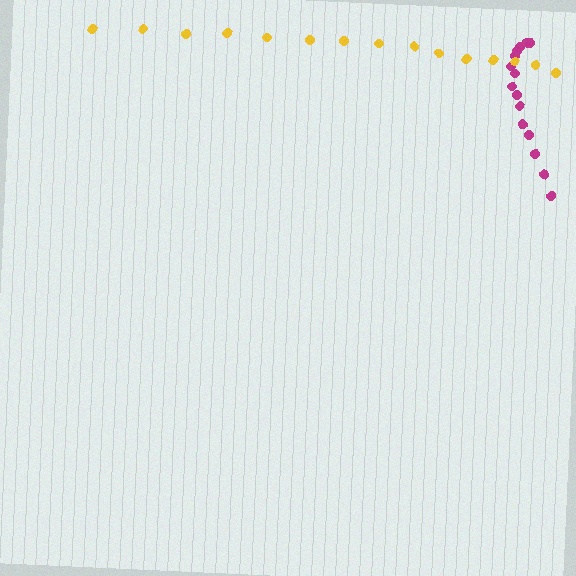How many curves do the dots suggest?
There are 2 distinct paths.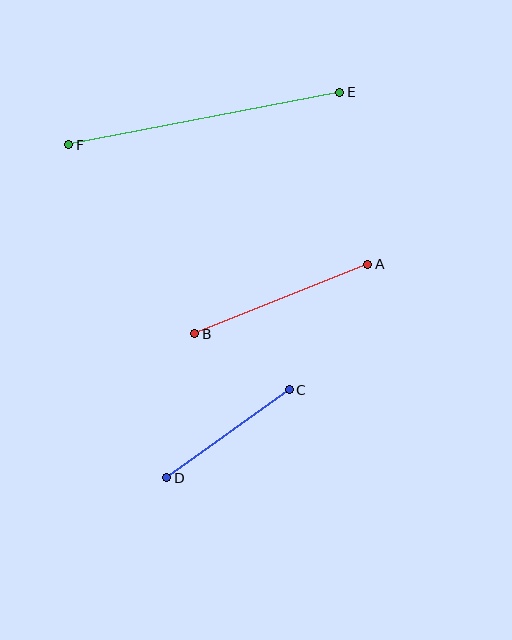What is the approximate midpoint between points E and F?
The midpoint is at approximately (204, 119) pixels.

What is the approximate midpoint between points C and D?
The midpoint is at approximately (228, 434) pixels.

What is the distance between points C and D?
The distance is approximately 151 pixels.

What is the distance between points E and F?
The distance is approximately 276 pixels.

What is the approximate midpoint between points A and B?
The midpoint is at approximately (281, 299) pixels.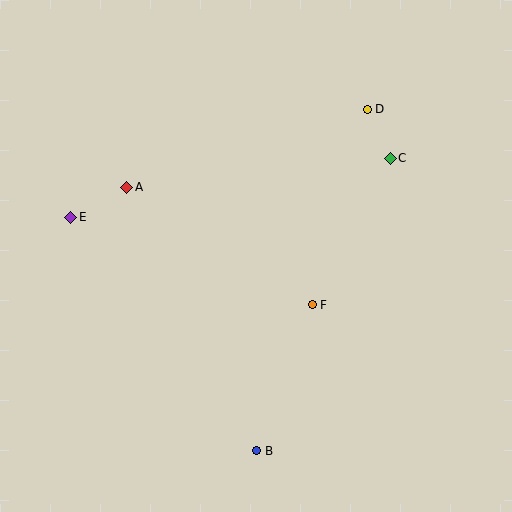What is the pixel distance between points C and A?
The distance between C and A is 265 pixels.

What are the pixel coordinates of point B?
Point B is at (257, 451).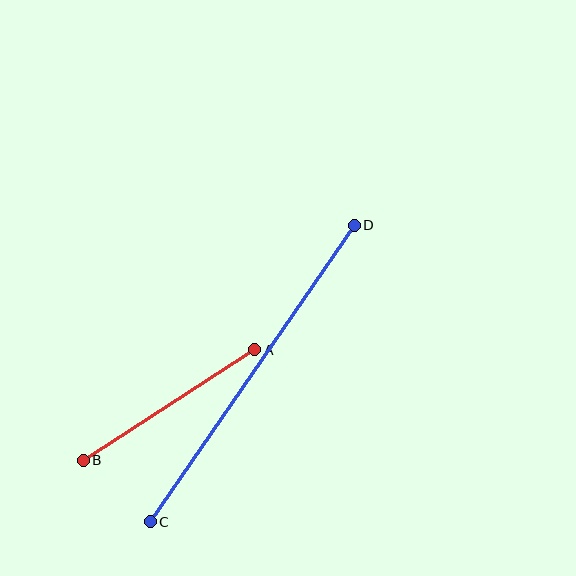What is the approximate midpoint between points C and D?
The midpoint is at approximately (252, 374) pixels.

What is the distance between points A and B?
The distance is approximately 204 pixels.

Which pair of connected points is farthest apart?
Points C and D are farthest apart.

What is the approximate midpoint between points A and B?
The midpoint is at approximately (169, 405) pixels.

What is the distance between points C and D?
The distance is approximately 360 pixels.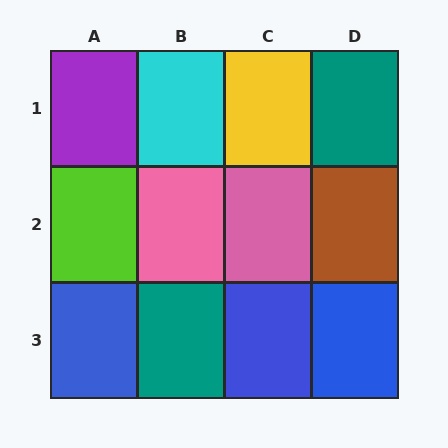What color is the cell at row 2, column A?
Lime.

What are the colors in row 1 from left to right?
Purple, cyan, yellow, teal.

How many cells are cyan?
1 cell is cyan.